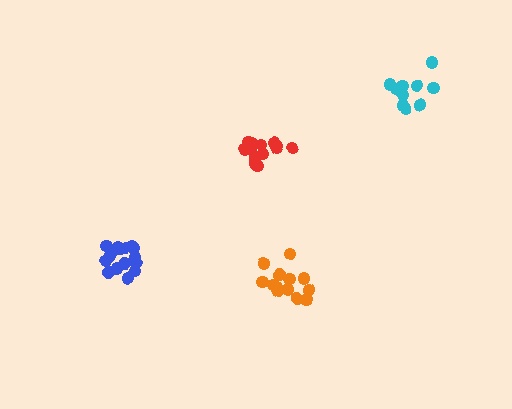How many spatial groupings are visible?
There are 4 spatial groupings.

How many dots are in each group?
Group 1: 14 dots, Group 2: 16 dots, Group 3: 13 dots, Group 4: 17 dots (60 total).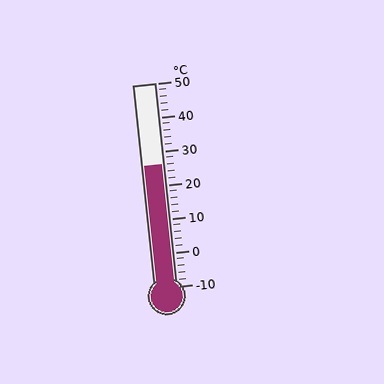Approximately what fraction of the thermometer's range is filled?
The thermometer is filled to approximately 60% of its range.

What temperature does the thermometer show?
The thermometer shows approximately 26°C.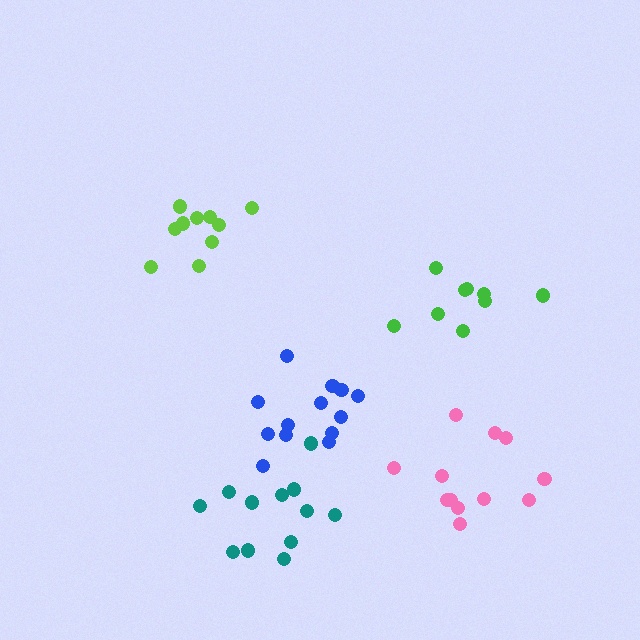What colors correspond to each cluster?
The clusters are colored: green, blue, lime, pink, teal.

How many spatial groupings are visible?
There are 5 spatial groupings.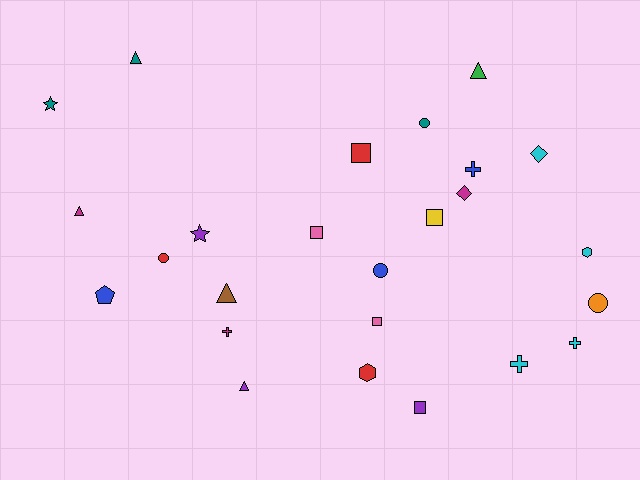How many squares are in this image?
There are 5 squares.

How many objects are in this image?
There are 25 objects.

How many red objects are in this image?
There are 3 red objects.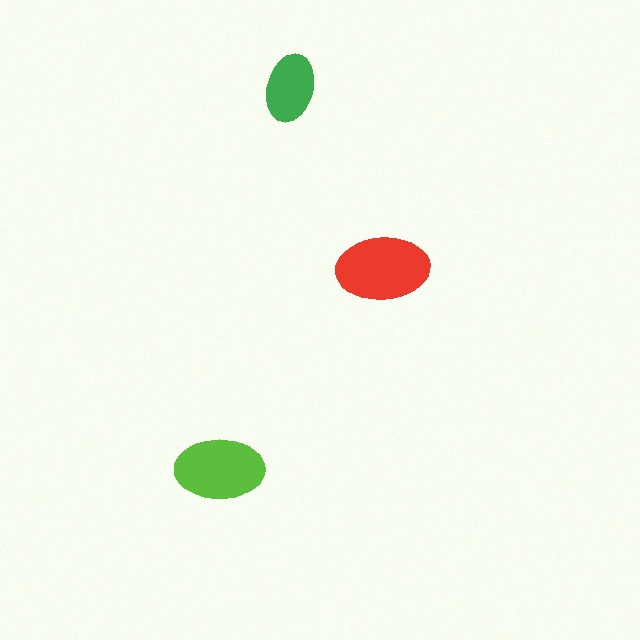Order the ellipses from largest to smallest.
the red one, the lime one, the green one.